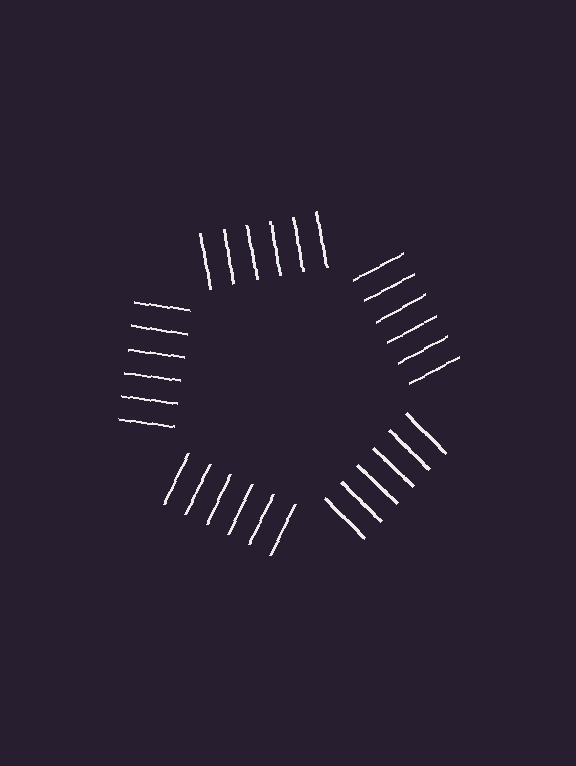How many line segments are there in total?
30 — 6 along each of the 5 edges.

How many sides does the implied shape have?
5 sides — the line-ends trace a pentagon.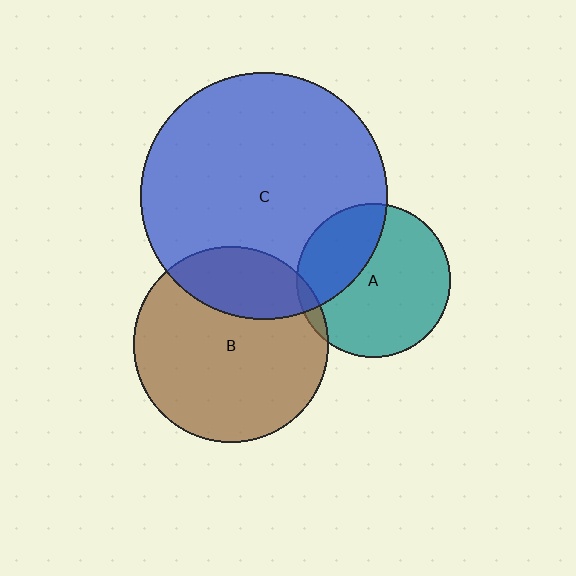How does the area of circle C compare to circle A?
Approximately 2.5 times.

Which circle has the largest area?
Circle C (blue).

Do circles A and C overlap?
Yes.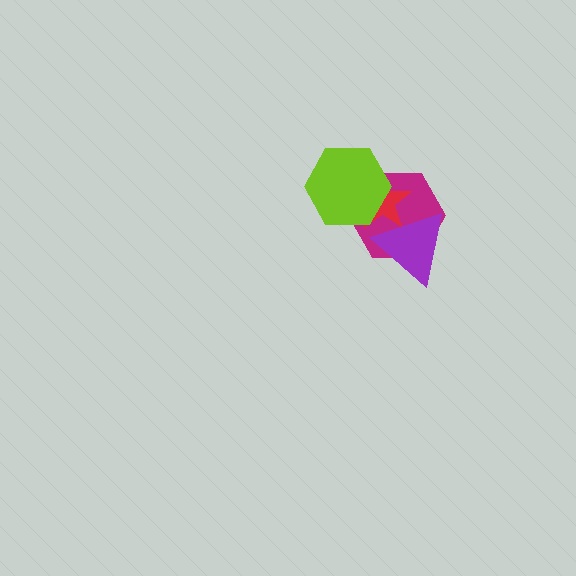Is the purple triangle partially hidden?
No, no other shape covers it.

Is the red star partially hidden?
Yes, it is partially covered by another shape.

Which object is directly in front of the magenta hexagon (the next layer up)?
The red star is directly in front of the magenta hexagon.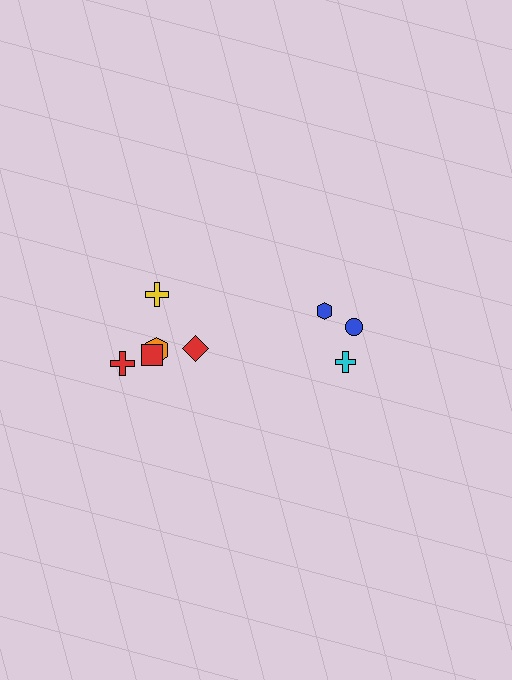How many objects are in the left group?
There are 5 objects.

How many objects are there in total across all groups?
There are 8 objects.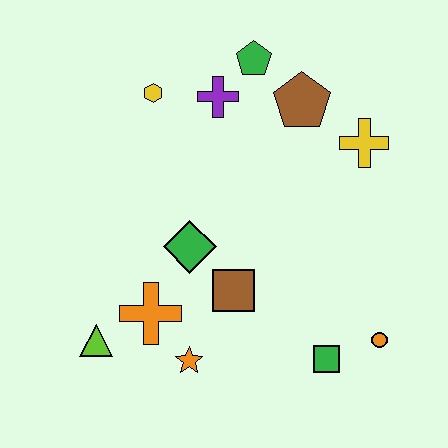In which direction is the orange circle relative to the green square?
The orange circle is to the right of the green square.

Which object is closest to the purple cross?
The green pentagon is closest to the purple cross.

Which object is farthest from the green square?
The yellow hexagon is farthest from the green square.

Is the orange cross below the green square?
No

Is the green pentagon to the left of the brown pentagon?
Yes